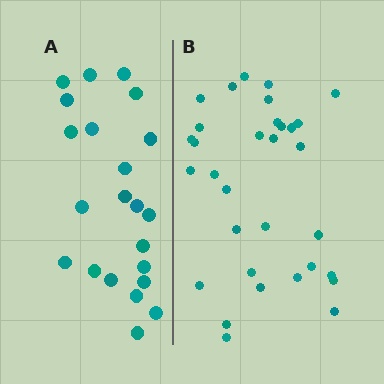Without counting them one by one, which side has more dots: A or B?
Region B (the right region) has more dots.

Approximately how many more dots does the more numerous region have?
Region B has roughly 10 or so more dots than region A.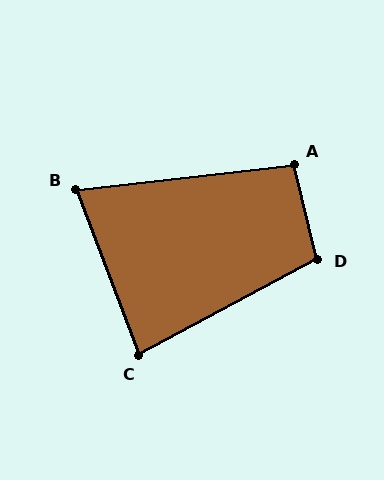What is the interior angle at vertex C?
Approximately 83 degrees (acute).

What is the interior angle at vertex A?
Approximately 97 degrees (obtuse).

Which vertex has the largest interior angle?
D, at approximately 104 degrees.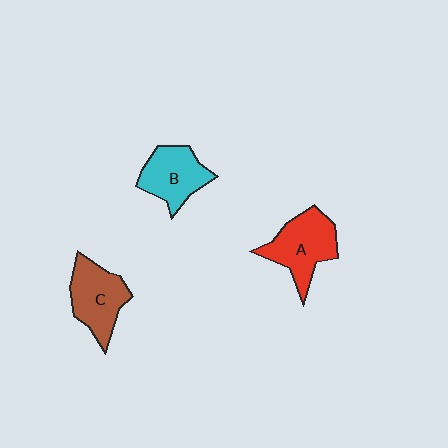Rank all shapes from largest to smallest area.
From largest to smallest: A (red), C (brown), B (cyan).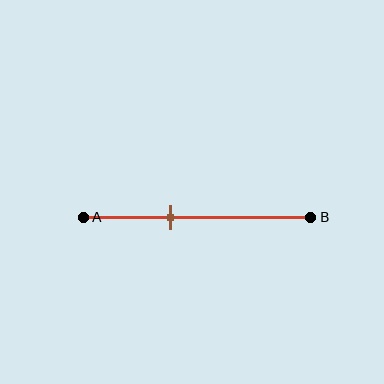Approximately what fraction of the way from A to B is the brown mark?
The brown mark is approximately 40% of the way from A to B.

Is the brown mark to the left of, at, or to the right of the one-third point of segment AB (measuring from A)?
The brown mark is to the right of the one-third point of segment AB.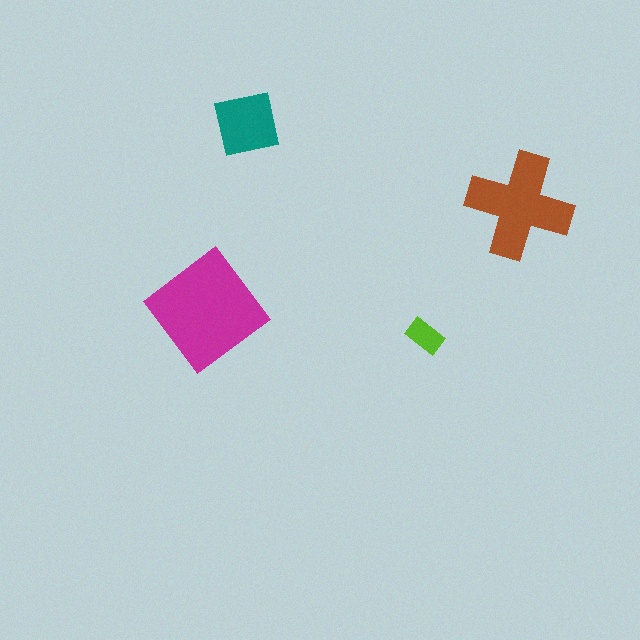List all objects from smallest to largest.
The lime rectangle, the teal square, the brown cross, the magenta diamond.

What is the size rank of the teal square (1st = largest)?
3rd.